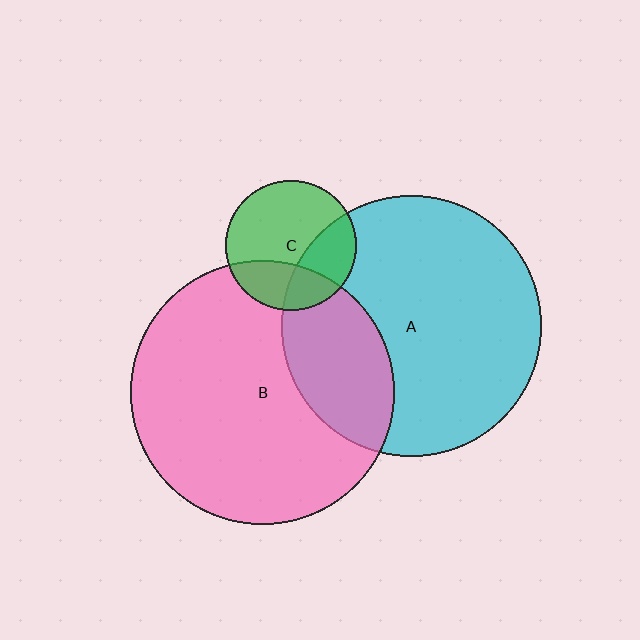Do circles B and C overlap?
Yes.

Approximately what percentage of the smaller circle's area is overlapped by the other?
Approximately 30%.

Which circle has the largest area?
Circle B (pink).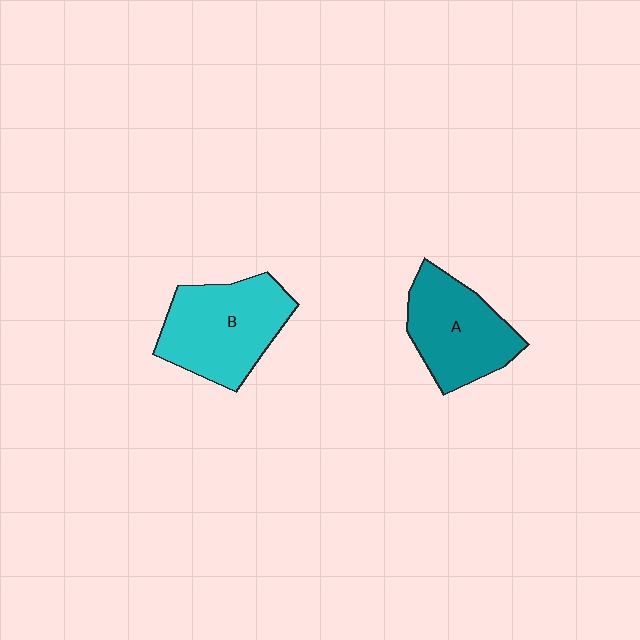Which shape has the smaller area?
Shape A (teal).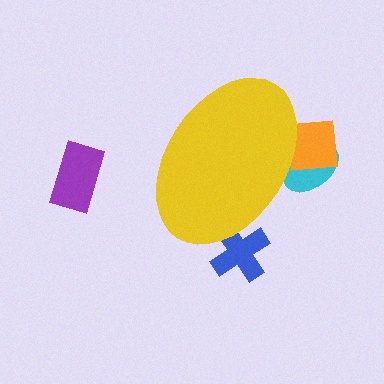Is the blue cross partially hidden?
Yes, the blue cross is partially hidden behind the yellow ellipse.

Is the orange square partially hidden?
Yes, the orange square is partially hidden behind the yellow ellipse.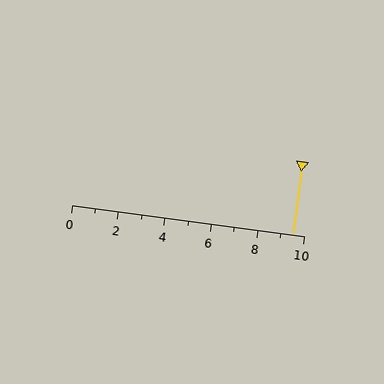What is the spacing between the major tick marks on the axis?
The major ticks are spaced 2 apart.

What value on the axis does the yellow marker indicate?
The marker indicates approximately 9.5.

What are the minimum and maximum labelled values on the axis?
The axis runs from 0 to 10.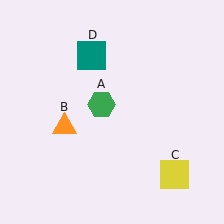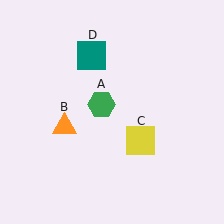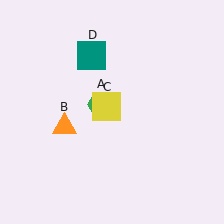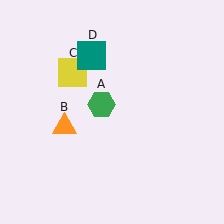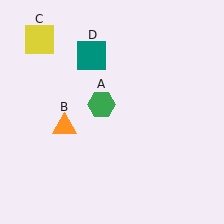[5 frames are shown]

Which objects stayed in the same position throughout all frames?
Green hexagon (object A) and orange triangle (object B) and teal square (object D) remained stationary.